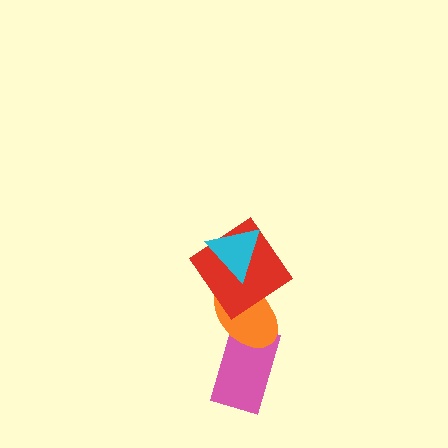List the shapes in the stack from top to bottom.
From top to bottom: the cyan triangle, the red diamond, the orange ellipse, the pink rectangle.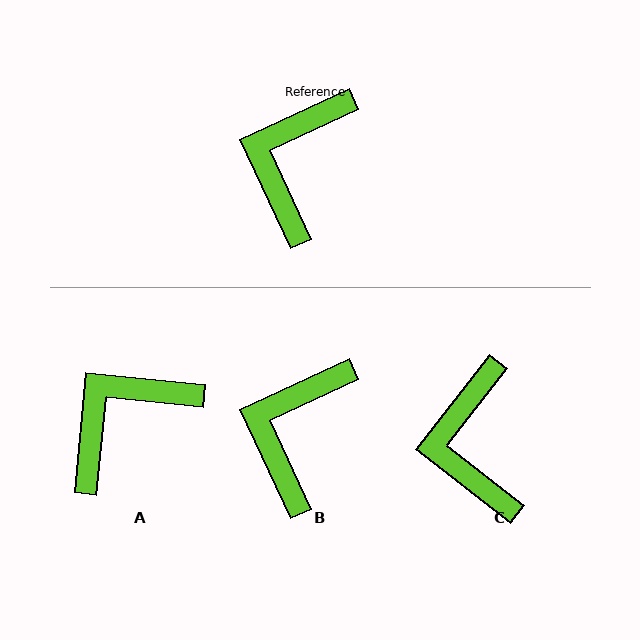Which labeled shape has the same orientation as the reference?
B.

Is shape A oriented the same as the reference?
No, it is off by about 30 degrees.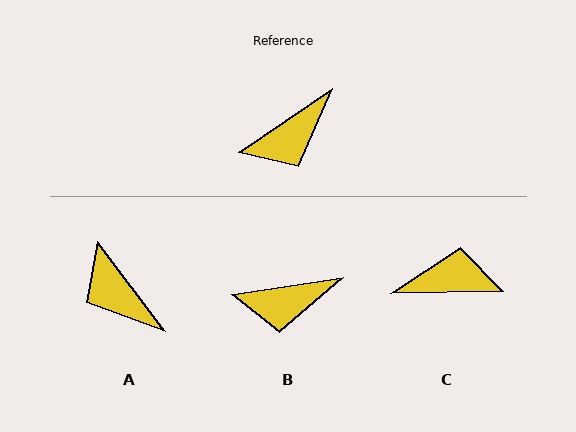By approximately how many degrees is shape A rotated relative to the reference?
Approximately 87 degrees clockwise.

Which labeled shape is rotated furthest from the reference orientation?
C, about 147 degrees away.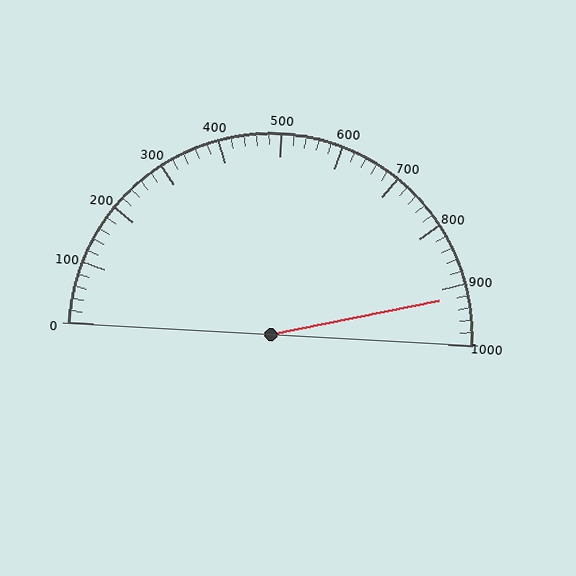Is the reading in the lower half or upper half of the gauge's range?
The reading is in the upper half of the range (0 to 1000).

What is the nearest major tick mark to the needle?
The nearest major tick mark is 900.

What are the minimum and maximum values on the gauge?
The gauge ranges from 0 to 1000.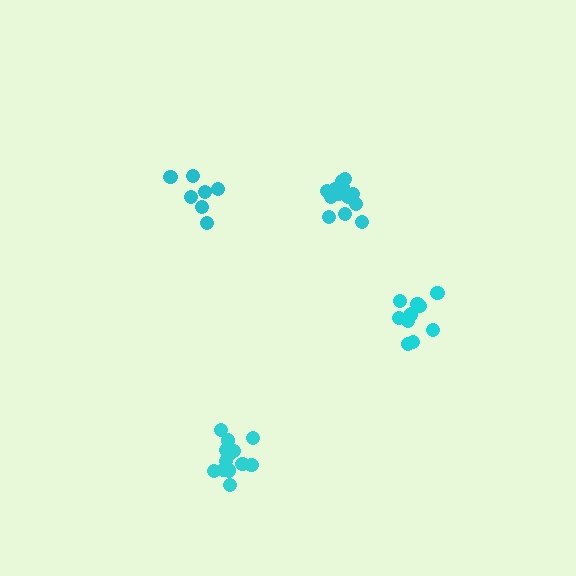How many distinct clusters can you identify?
There are 4 distinct clusters.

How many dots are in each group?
Group 1: 13 dots, Group 2: 13 dots, Group 3: 7 dots, Group 4: 11 dots (44 total).